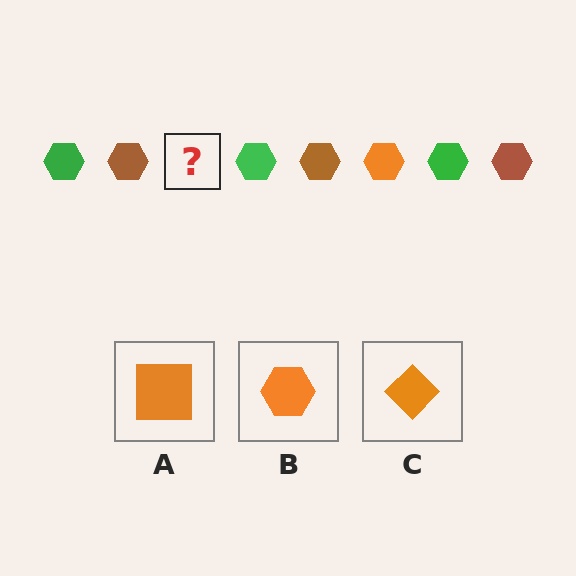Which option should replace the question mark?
Option B.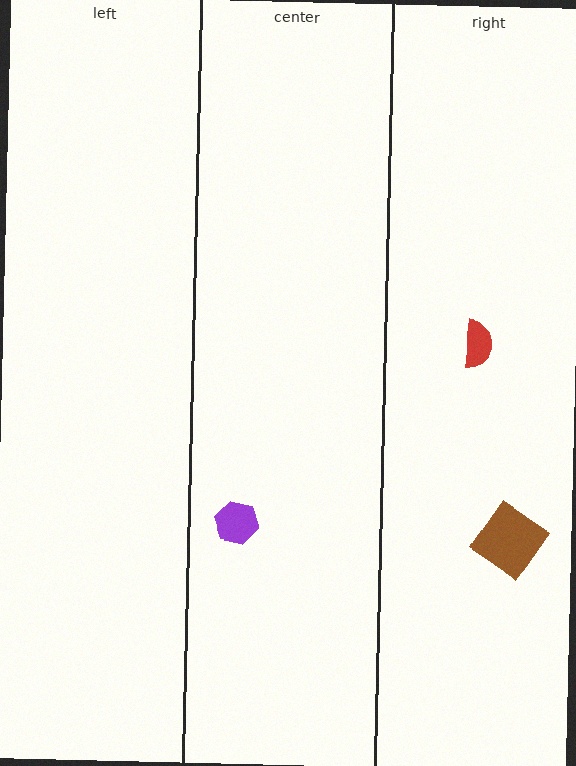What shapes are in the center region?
The purple hexagon.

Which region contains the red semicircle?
The right region.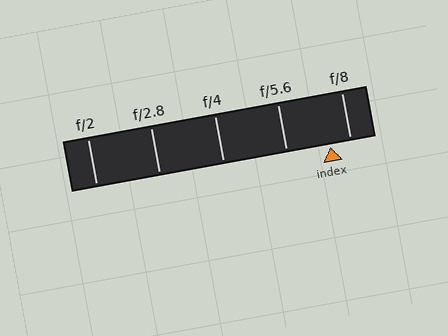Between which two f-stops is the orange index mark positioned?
The index mark is between f/5.6 and f/8.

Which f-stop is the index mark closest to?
The index mark is closest to f/8.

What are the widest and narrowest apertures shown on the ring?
The widest aperture shown is f/2 and the narrowest is f/8.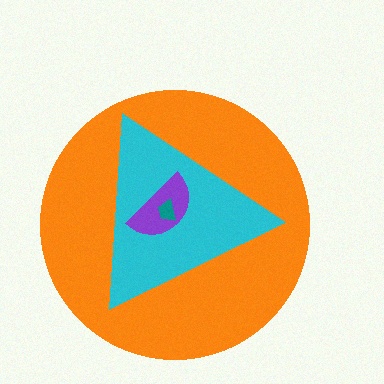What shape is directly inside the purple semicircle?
The teal trapezoid.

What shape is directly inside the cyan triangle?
The purple semicircle.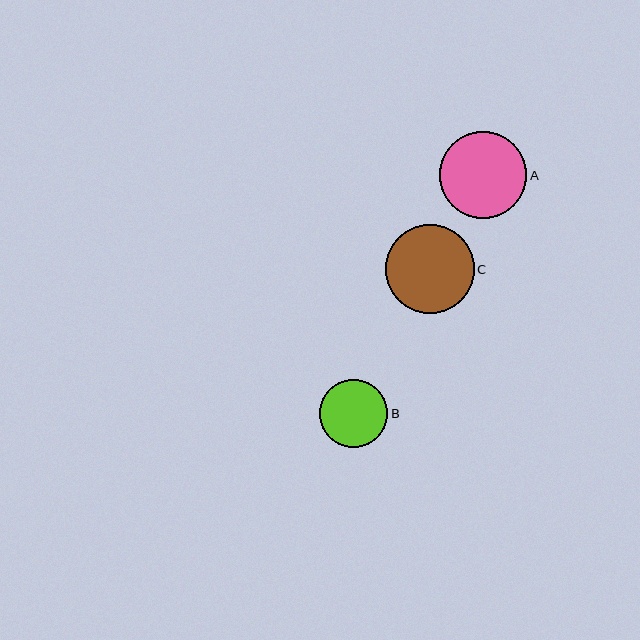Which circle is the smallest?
Circle B is the smallest with a size of approximately 68 pixels.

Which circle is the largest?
Circle C is the largest with a size of approximately 89 pixels.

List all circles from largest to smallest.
From largest to smallest: C, A, B.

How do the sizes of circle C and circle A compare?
Circle C and circle A are approximately the same size.